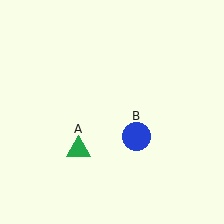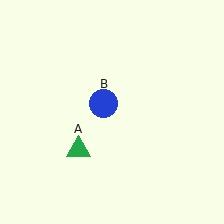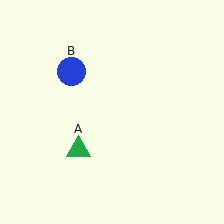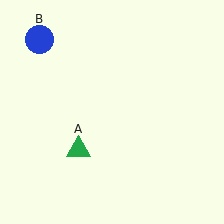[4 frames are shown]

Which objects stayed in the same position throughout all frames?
Green triangle (object A) remained stationary.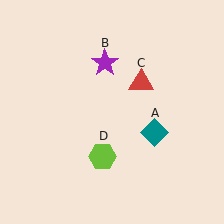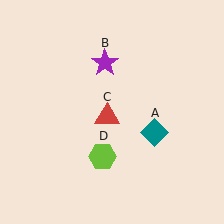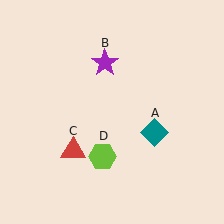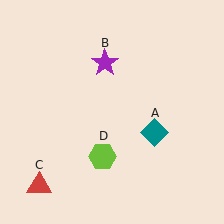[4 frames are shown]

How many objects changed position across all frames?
1 object changed position: red triangle (object C).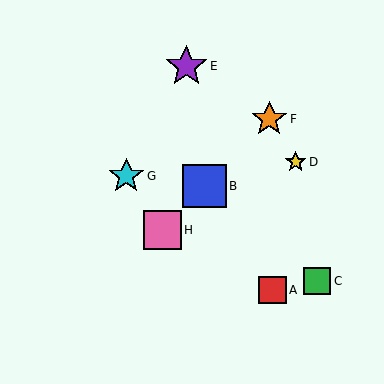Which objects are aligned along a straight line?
Objects B, F, H are aligned along a straight line.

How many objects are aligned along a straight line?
3 objects (B, F, H) are aligned along a straight line.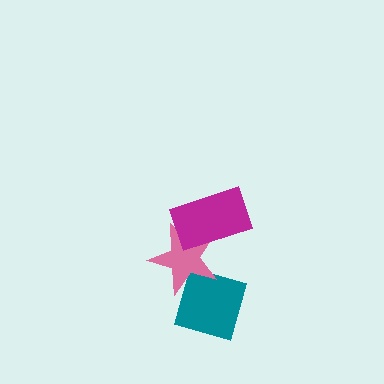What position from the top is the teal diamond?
The teal diamond is 3rd from the top.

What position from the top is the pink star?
The pink star is 2nd from the top.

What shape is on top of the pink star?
The magenta rectangle is on top of the pink star.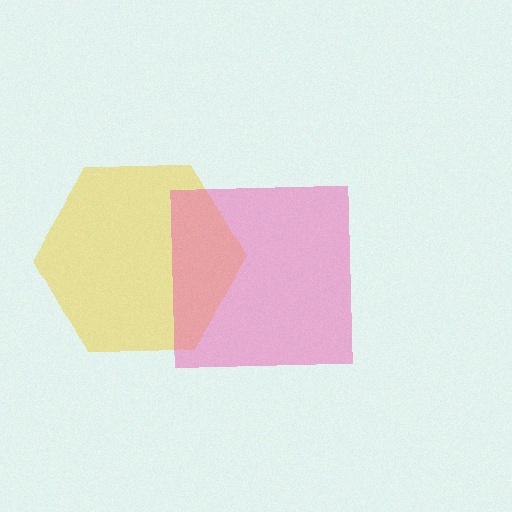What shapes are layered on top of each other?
The layered shapes are: a yellow hexagon, a pink square.